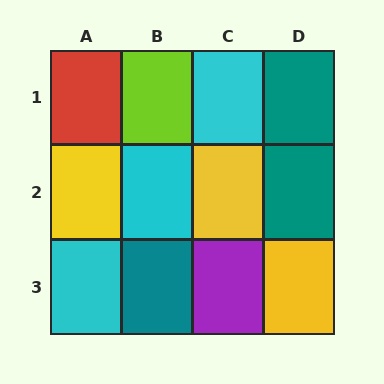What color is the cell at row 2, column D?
Teal.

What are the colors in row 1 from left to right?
Red, lime, cyan, teal.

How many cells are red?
1 cell is red.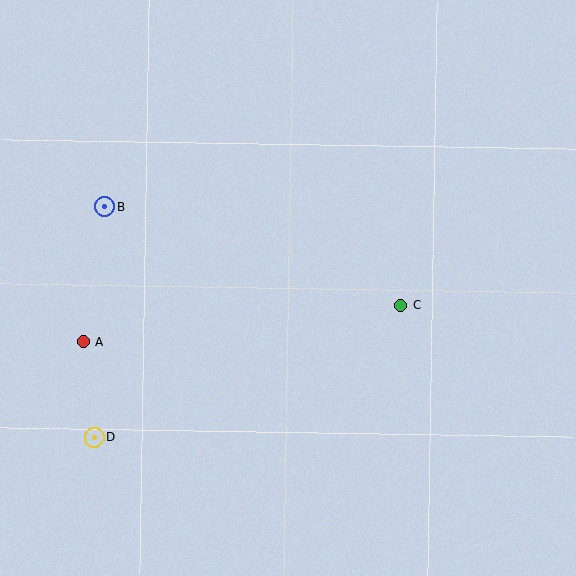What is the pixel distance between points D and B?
The distance between D and B is 231 pixels.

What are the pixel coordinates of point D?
Point D is at (94, 437).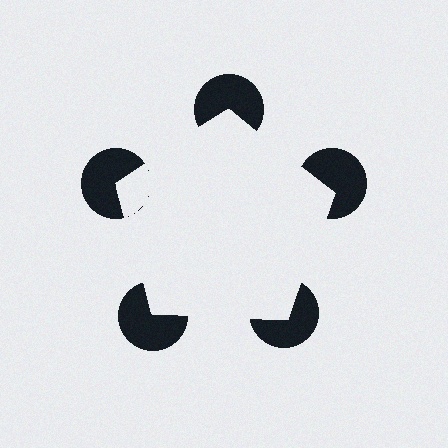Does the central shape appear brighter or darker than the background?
It typically appears slightly brighter than the background, even though no actual brightness change is drawn.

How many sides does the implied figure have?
5 sides.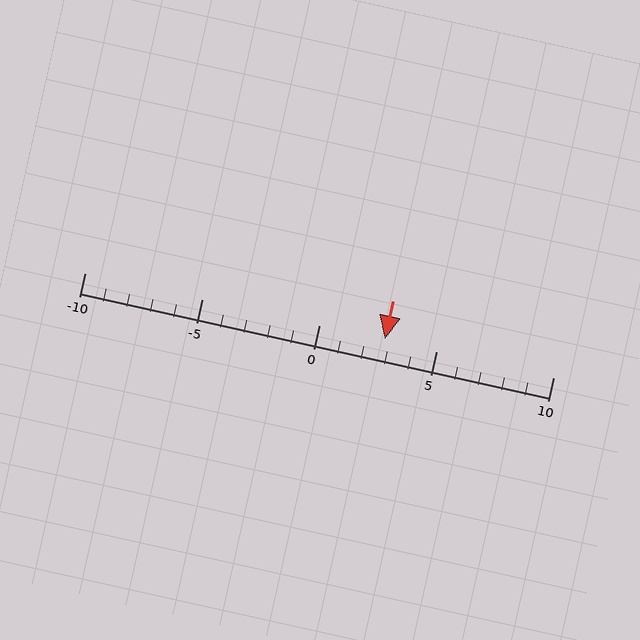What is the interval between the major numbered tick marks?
The major tick marks are spaced 5 units apart.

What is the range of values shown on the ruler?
The ruler shows values from -10 to 10.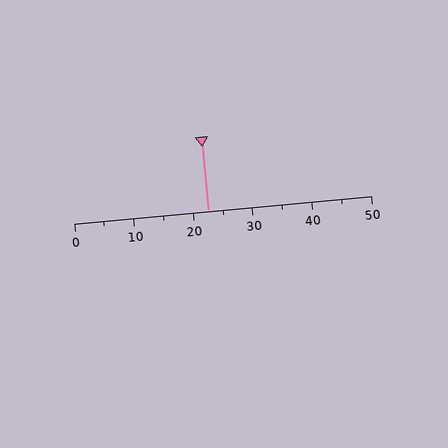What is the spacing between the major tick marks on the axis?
The major ticks are spaced 10 apart.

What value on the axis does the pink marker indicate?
The marker indicates approximately 22.5.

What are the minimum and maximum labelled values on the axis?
The axis runs from 0 to 50.